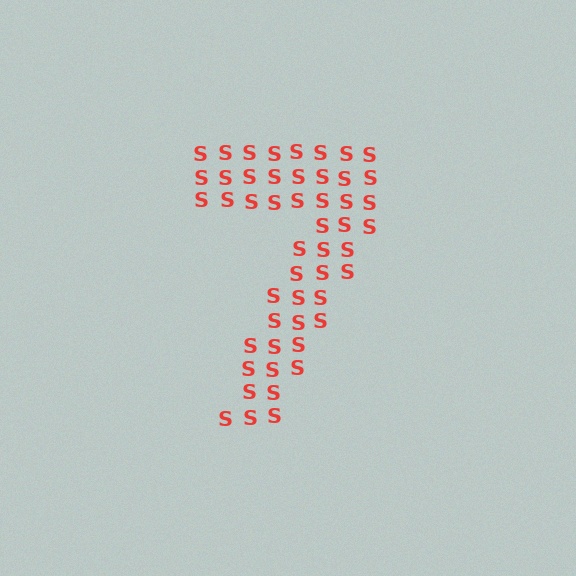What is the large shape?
The large shape is the digit 7.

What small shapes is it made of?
It is made of small letter S's.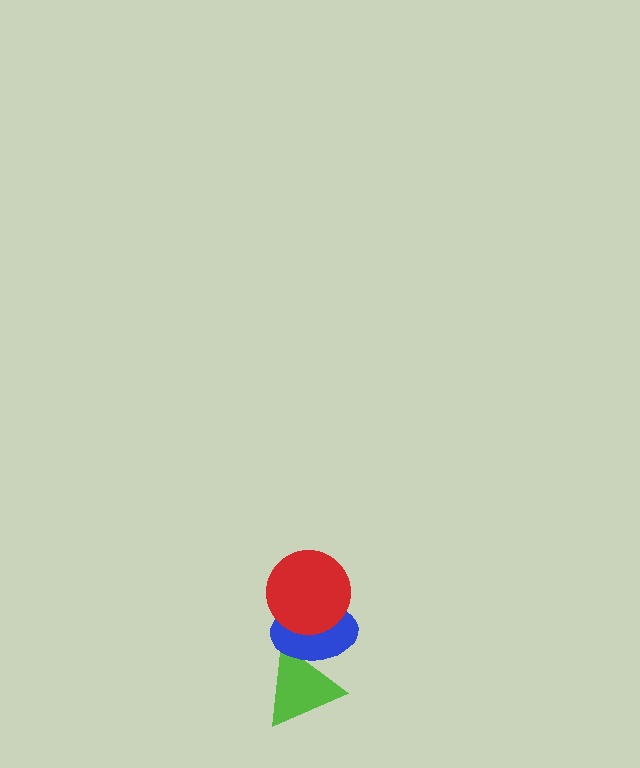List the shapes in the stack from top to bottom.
From top to bottom: the red circle, the blue ellipse, the lime triangle.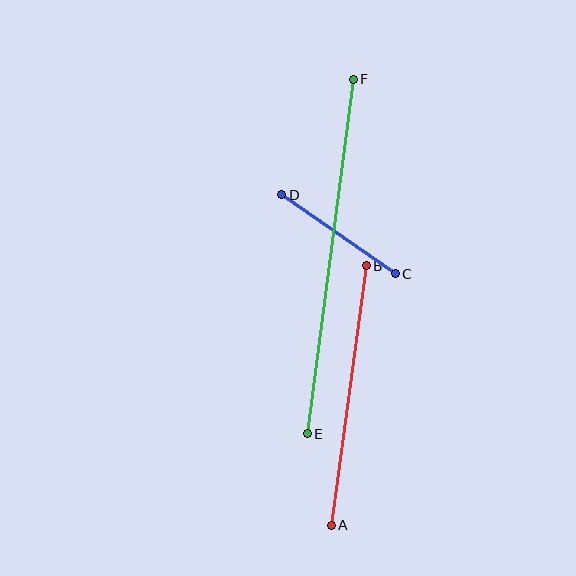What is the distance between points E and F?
The distance is approximately 357 pixels.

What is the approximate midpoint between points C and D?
The midpoint is at approximately (339, 234) pixels.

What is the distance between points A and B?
The distance is approximately 262 pixels.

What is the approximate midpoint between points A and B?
The midpoint is at approximately (349, 396) pixels.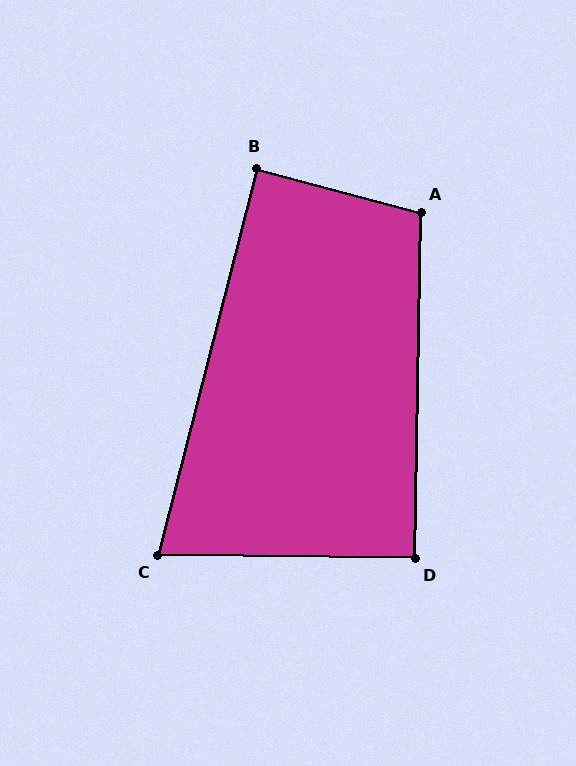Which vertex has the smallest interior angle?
C, at approximately 76 degrees.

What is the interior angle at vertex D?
Approximately 90 degrees (approximately right).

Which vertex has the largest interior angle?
A, at approximately 104 degrees.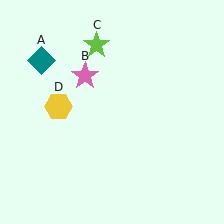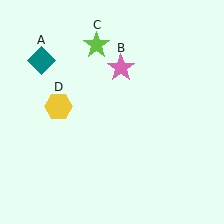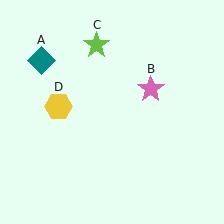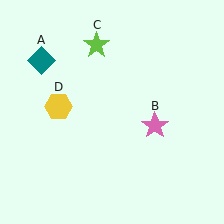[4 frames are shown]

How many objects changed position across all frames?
1 object changed position: pink star (object B).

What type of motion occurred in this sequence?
The pink star (object B) rotated clockwise around the center of the scene.